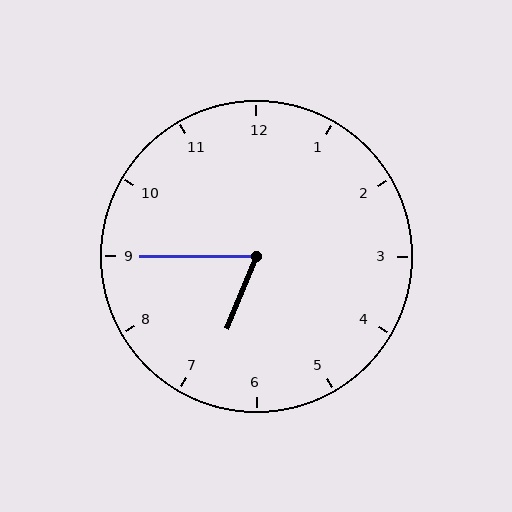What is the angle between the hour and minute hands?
Approximately 68 degrees.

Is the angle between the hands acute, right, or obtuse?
It is acute.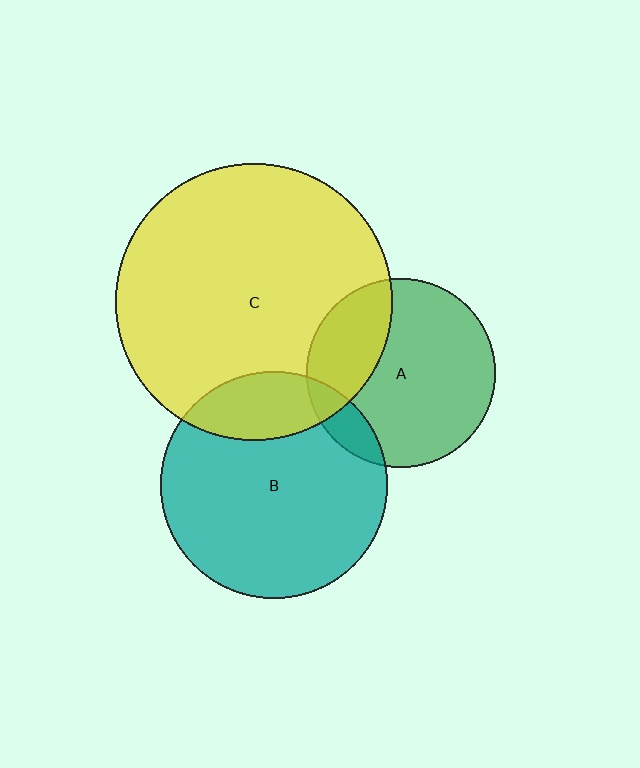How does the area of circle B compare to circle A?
Approximately 1.4 times.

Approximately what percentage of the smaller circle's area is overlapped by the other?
Approximately 25%.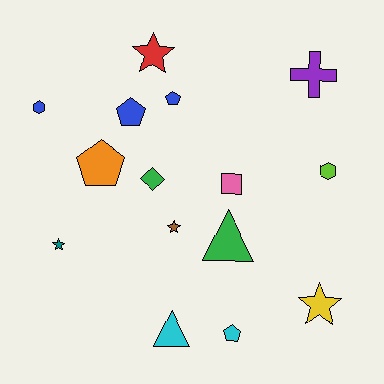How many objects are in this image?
There are 15 objects.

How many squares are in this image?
There is 1 square.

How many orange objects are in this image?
There is 1 orange object.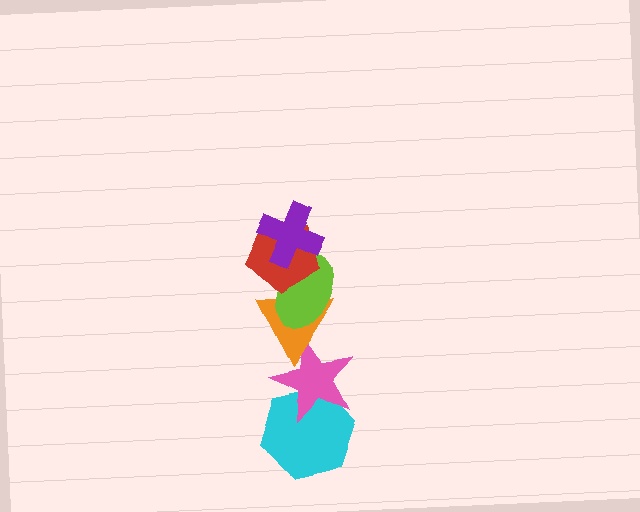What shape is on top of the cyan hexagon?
The pink star is on top of the cyan hexagon.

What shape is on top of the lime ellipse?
The red pentagon is on top of the lime ellipse.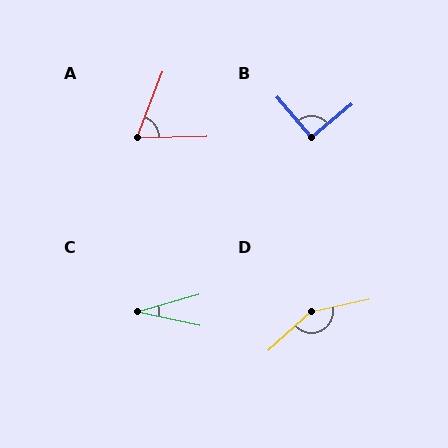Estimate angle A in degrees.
Approximately 68 degrees.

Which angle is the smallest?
C, at approximately 27 degrees.